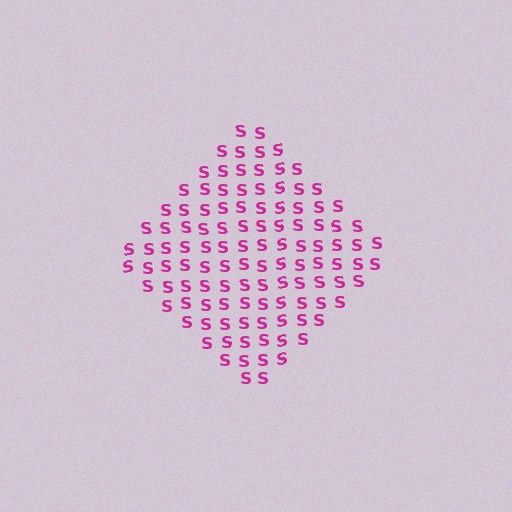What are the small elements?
The small elements are letter S's.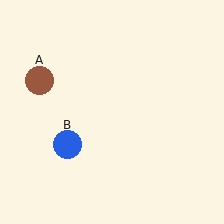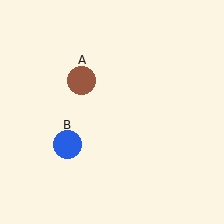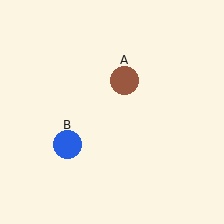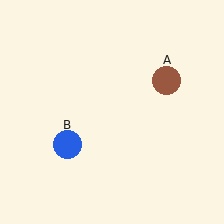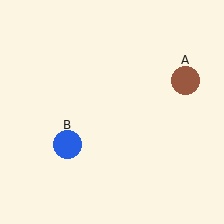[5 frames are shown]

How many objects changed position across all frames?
1 object changed position: brown circle (object A).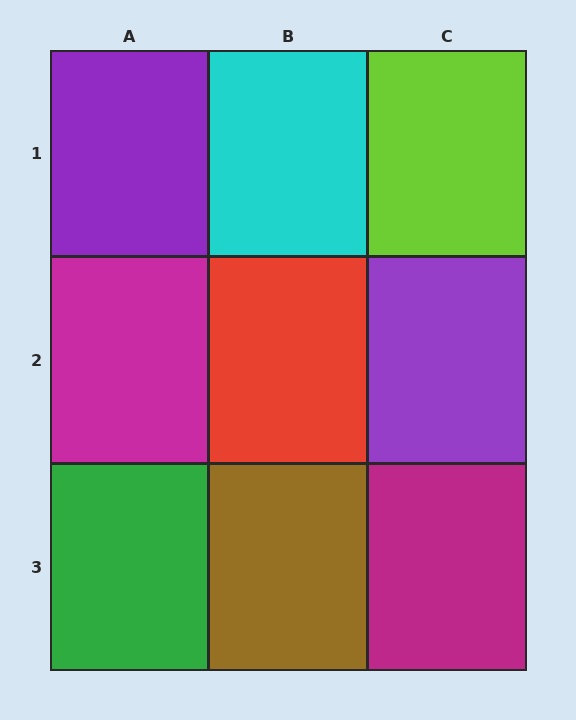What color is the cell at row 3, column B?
Brown.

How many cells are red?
1 cell is red.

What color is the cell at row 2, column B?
Red.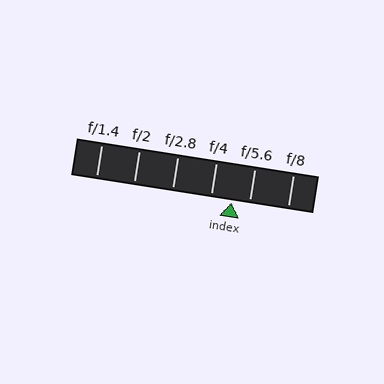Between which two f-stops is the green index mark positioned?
The index mark is between f/4 and f/5.6.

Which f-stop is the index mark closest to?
The index mark is closest to f/5.6.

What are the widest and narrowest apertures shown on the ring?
The widest aperture shown is f/1.4 and the narrowest is f/8.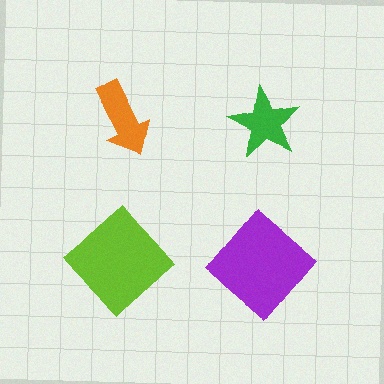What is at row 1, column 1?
An orange arrow.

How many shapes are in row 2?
2 shapes.